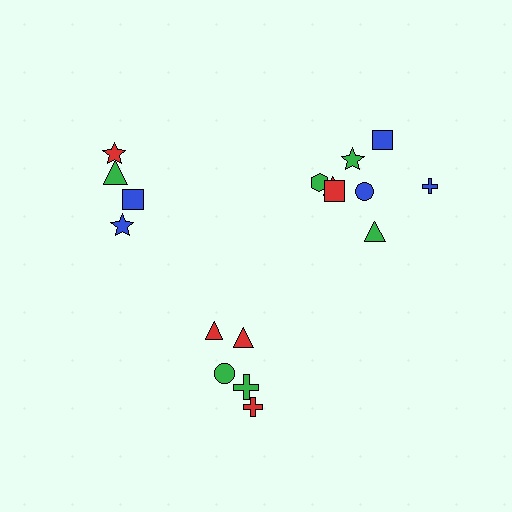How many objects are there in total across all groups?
There are 17 objects.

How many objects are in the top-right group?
There are 8 objects.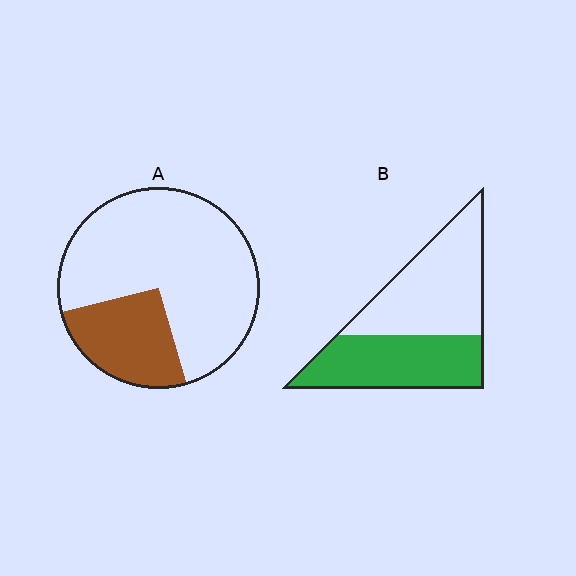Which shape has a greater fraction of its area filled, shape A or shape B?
Shape B.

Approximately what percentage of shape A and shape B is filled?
A is approximately 25% and B is approximately 45%.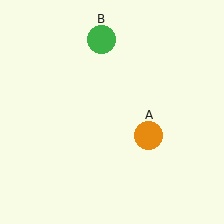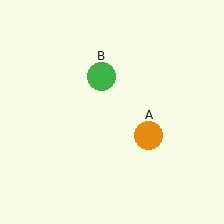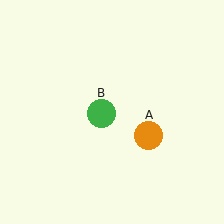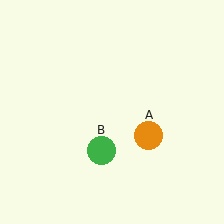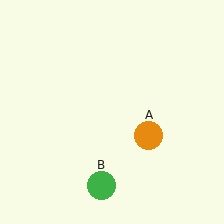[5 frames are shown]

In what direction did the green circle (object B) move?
The green circle (object B) moved down.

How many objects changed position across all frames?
1 object changed position: green circle (object B).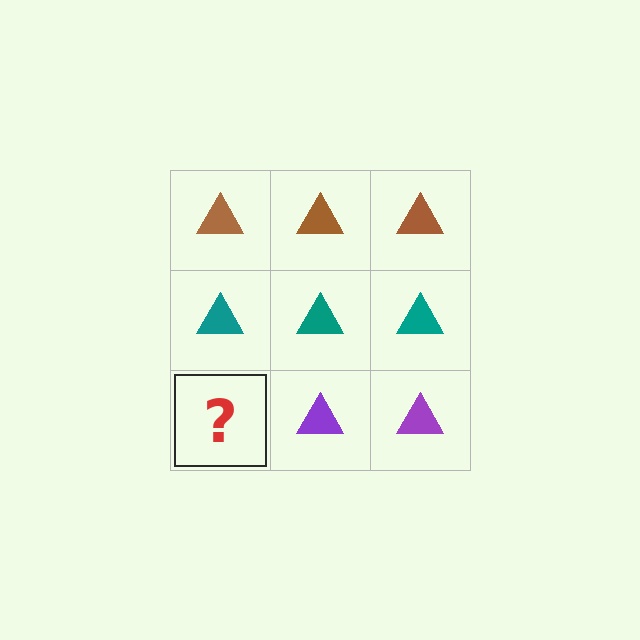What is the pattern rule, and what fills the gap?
The rule is that each row has a consistent color. The gap should be filled with a purple triangle.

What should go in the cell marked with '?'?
The missing cell should contain a purple triangle.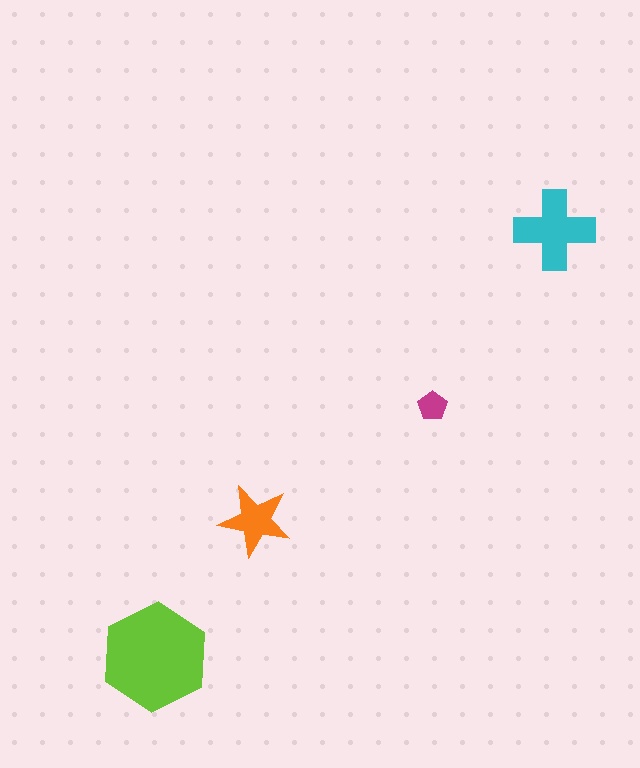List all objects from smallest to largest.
The magenta pentagon, the orange star, the cyan cross, the lime hexagon.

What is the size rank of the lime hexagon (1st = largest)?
1st.